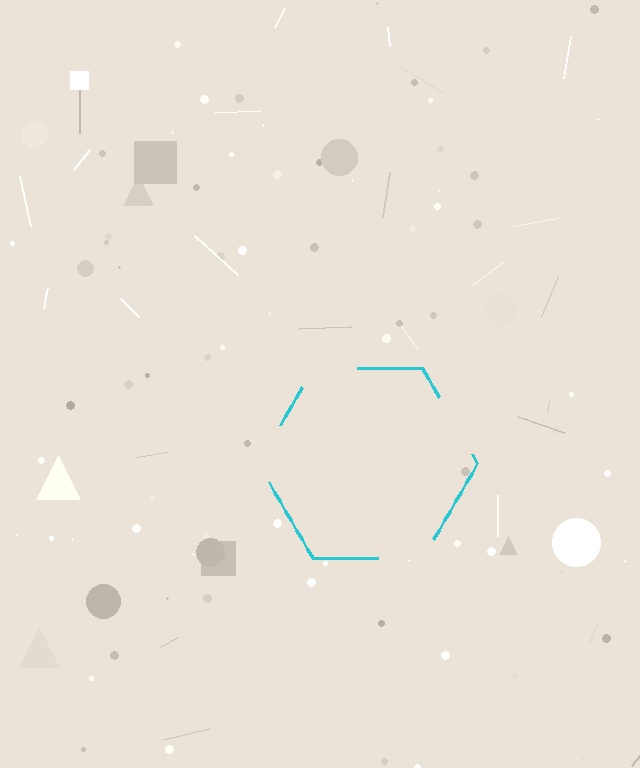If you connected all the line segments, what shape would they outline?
They would outline a hexagon.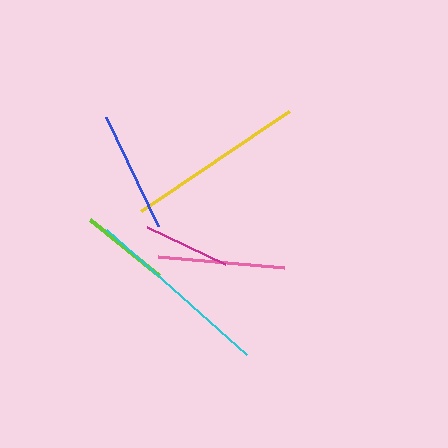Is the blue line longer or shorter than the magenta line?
The blue line is longer than the magenta line.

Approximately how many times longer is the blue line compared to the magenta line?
The blue line is approximately 1.4 times the length of the magenta line.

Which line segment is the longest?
The cyan line is the longest at approximately 188 pixels.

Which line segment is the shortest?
The magenta line is the shortest at approximately 86 pixels.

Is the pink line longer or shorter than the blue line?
The pink line is longer than the blue line.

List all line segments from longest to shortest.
From longest to shortest: cyan, yellow, pink, blue, lime, magenta.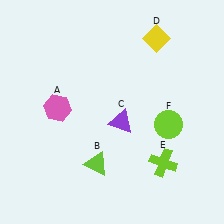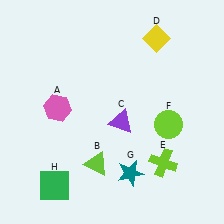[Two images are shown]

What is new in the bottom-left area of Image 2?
A green square (H) was added in the bottom-left area of Image 2.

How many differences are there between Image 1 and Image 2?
There are 2 differences between the two images.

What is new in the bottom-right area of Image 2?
A teal star (G) was added in the bottom-right area of Image 2.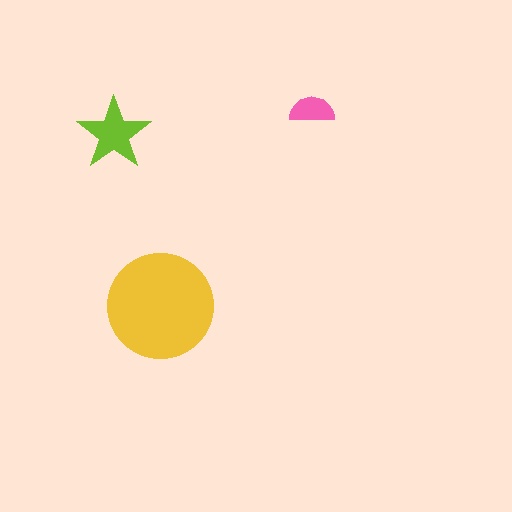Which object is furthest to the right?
The pink semicircle is rightmost.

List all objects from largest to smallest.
The yellow circle, the lime star, the pink semicircle.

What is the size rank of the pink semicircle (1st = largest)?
3rd.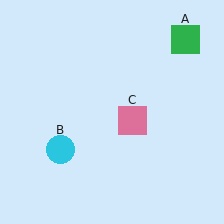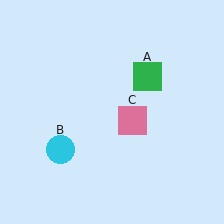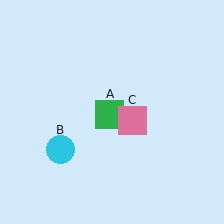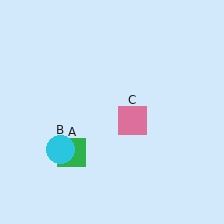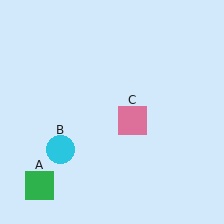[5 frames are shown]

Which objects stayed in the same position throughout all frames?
Cyan circle (object B) and pink square (object C) remained stationary.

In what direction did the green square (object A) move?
The green square (object A) moved down and to the left.